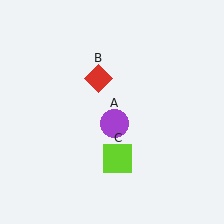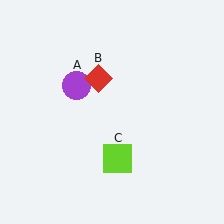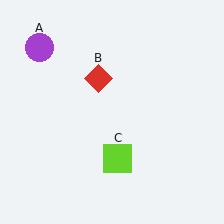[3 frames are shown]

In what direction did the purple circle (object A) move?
The purple circle (object A) moved up and to the left.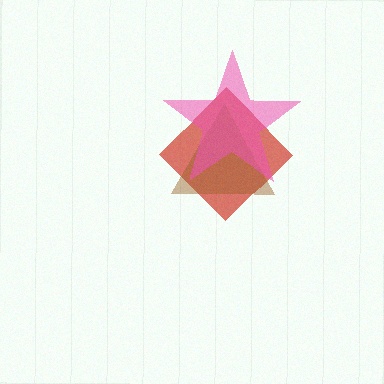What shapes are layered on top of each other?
The layered shapes are: a red diamond, a brown triangle, a pink star.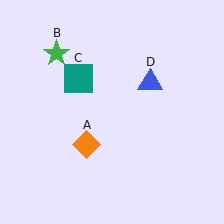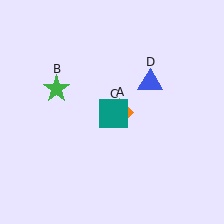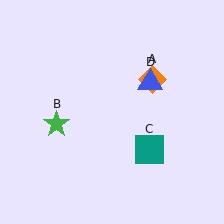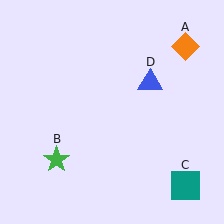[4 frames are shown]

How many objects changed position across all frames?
3 objects changed position: orange diamond (object A), green star (object B), teal square (object C).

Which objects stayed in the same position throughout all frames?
Blue triangle (object D) remained stationary.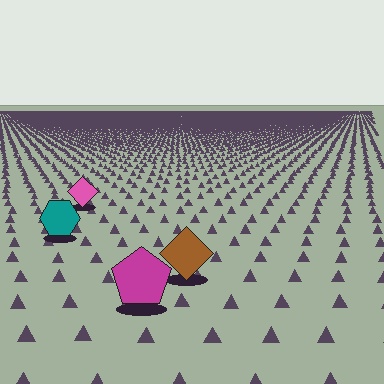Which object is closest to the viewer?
The magenta pentagon is closest. The texture marks near it are larger and more spread out.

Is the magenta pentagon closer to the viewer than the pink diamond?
Yes. The magenta pentagon is closer — you can tell from the texture gradient: the ground texture is coarser near it.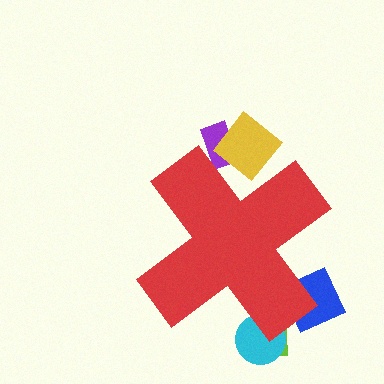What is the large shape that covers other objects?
A red cross.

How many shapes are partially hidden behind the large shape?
5 shapes are partially hidden.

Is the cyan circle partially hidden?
Yes, the cyan circle is partially hidden behind the red cross.